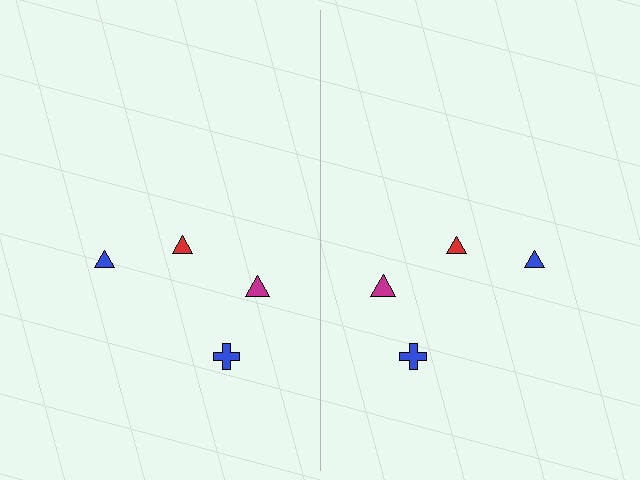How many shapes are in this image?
There are 8 shapes in this image.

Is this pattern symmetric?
Yes, this pattern has bilateral (reflection) symmetry.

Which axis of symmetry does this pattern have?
The pattern has a vertical axis of symmetry running through the center of the image.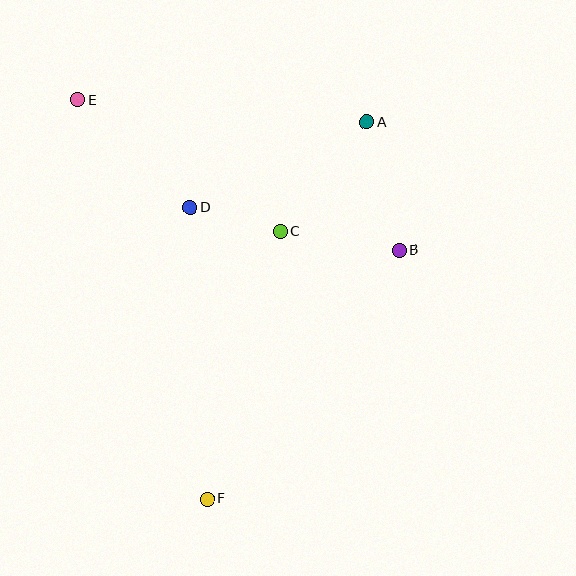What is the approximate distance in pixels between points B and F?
The distance between B and F is approximately 314 pixels.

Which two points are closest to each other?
Points C and D are closest to each other.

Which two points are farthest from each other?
Points E and F are farthest from each other.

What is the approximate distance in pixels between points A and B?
The distance between A and B is approximately 132 pixels.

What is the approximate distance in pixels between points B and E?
The distance between B and E is approximately 355 pixels.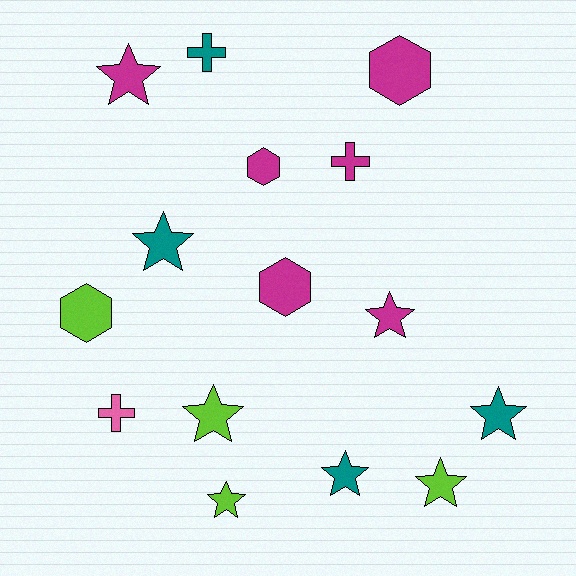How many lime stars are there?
There are 3 lime stars.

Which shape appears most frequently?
Star, with 8 objects.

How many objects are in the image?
There are 15 objects.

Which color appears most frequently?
Magenta, with 6 objects.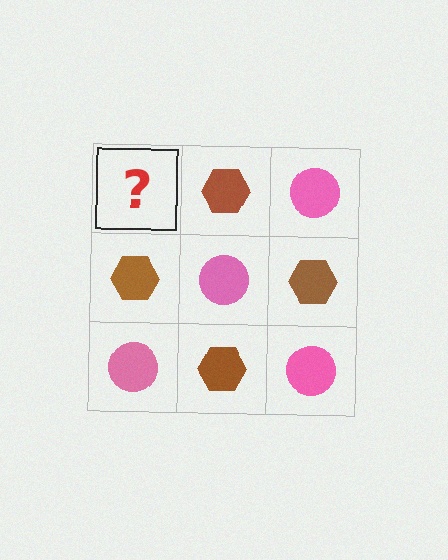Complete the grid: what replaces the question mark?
The question mark should be replaced with a pink circle.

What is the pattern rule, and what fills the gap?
The rule is that it alternates pink circle and brown hexagon in a checkerboard pattern. The gap should be filled with a pink circle.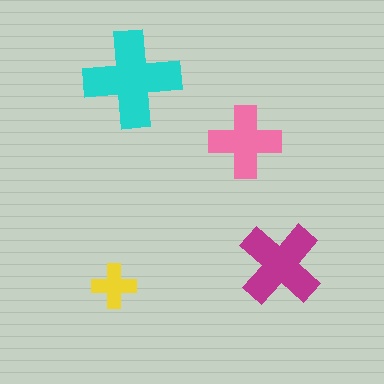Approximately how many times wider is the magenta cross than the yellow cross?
About 2 times wider.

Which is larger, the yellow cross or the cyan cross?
The cyan one.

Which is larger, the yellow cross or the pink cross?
The pink one.